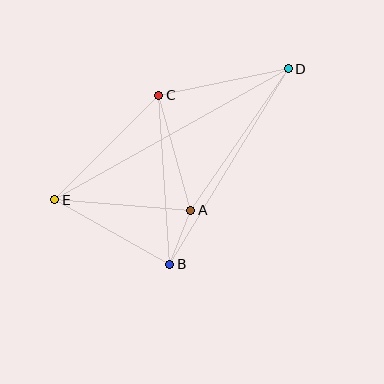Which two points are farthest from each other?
Points D and E are farthest from each other.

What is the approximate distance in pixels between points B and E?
The distance between B and E is approximately 132 pixels.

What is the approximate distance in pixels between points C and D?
The distance between C and D is approximately 132 pixels.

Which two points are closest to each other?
Points A and B are closest to each other.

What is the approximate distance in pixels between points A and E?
The distance between A and E is approximately 137 pixels.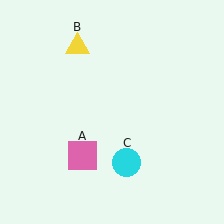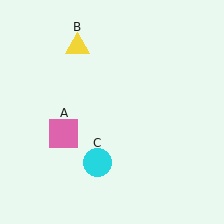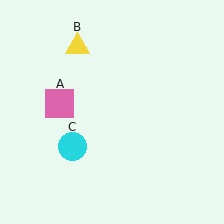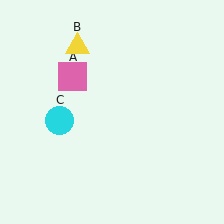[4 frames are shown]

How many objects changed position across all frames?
2 objects changed position: pink square (object A), cyan circle (object C).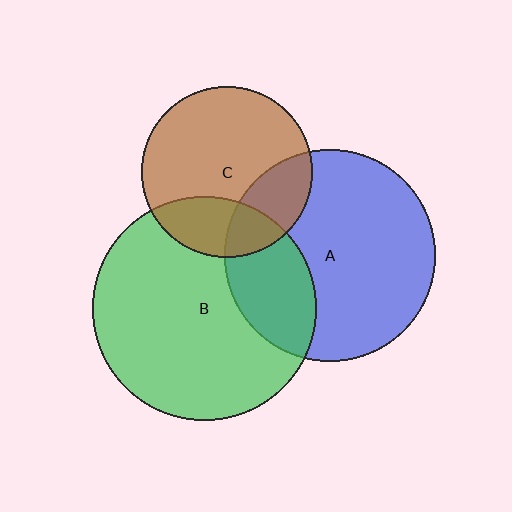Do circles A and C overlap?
Yes.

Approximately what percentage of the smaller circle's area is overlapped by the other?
Approximately 25%.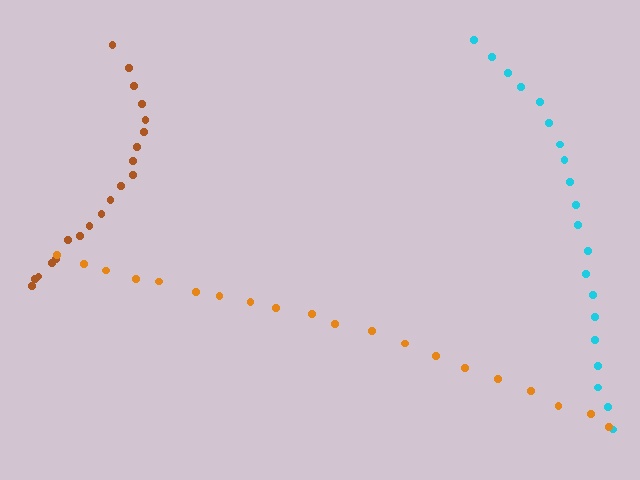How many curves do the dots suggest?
There are 3 distinct paths.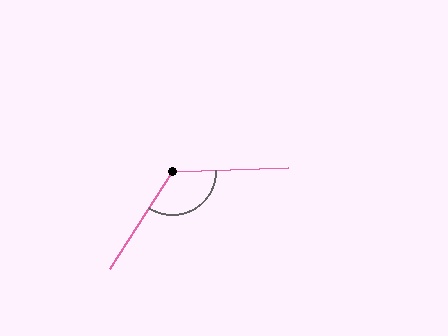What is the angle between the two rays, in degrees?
Approximately 124 degrees.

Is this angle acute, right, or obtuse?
It is obtuse.